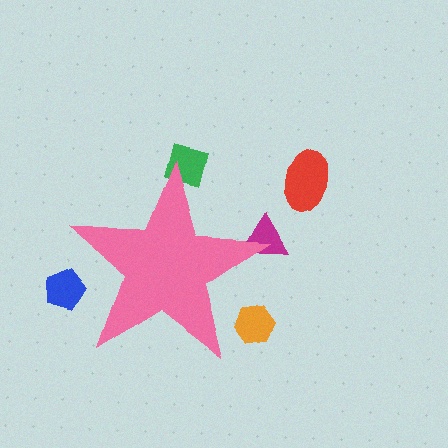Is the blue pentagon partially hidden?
Yes, the blue pentagon is partially hidden behind the pink star.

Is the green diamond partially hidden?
Yes, the green diamond is partially hidden behind the pink star.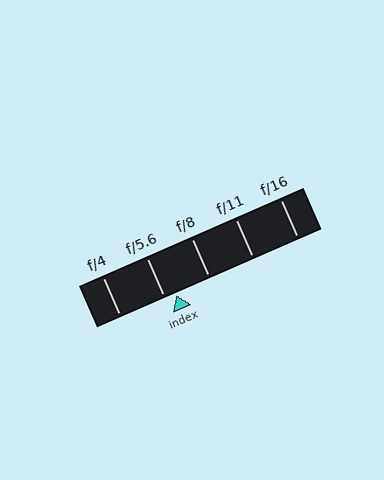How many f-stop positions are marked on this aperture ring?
There are 5 f-stop positions marked.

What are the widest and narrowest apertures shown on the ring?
The widest aperture shown is f/4 and the narrowest is f/16.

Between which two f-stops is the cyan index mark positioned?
The index mark is between f/5.6 and f/8.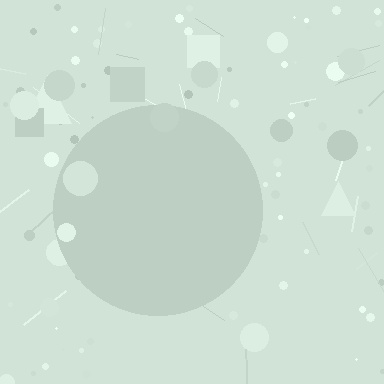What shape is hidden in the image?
A circle is hidden in the image.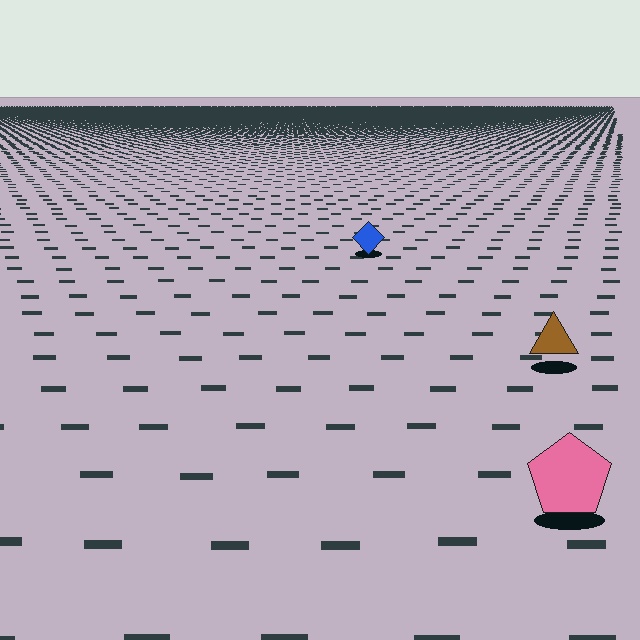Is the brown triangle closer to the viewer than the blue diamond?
Yes. The brown triangle is closer — you can tell from the texture gradient: the ground texture is coarser near it.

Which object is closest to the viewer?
The pink pentagon is closest. The texture marks near it are larger and more spread out.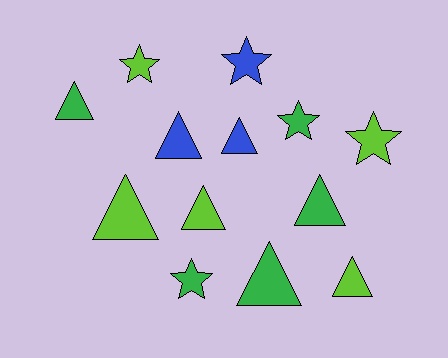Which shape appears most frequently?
Triangle, with 8 objects.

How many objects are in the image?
There are 13 objects.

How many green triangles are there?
There are 3 green triangles.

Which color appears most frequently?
Lime, with 5 objects.